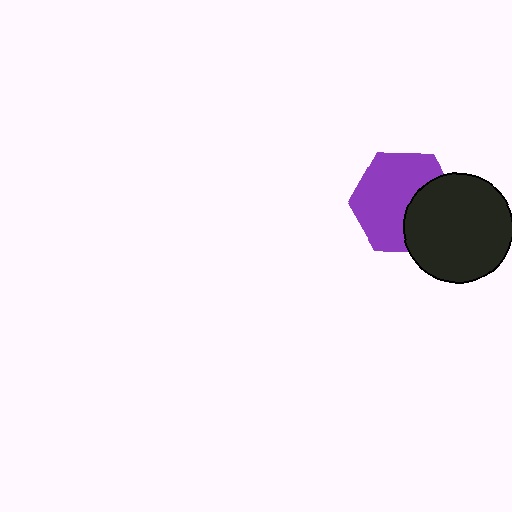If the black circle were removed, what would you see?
You would see the complete purple hexagon.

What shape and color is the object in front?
The object in front is a black circle.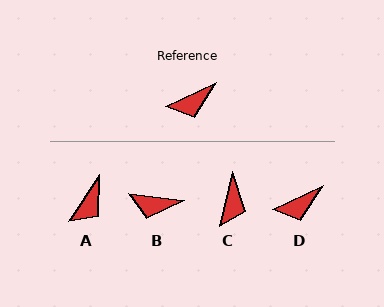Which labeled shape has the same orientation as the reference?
D.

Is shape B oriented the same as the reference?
No, it is off by about 32 degrees.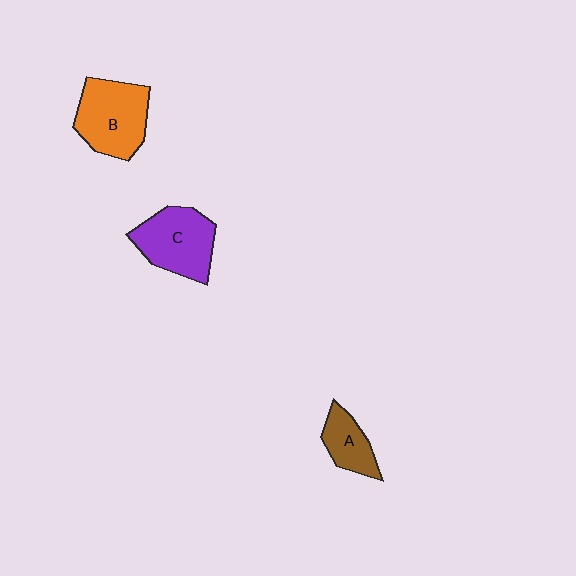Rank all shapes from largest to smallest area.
From largest to smallest: B (orange), C (purple), A (brown).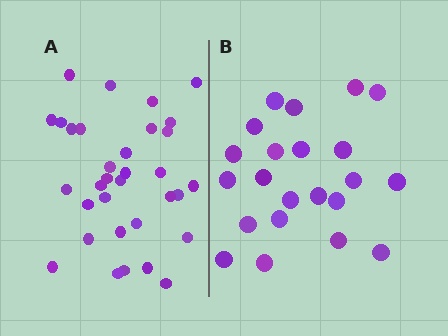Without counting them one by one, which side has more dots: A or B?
Region A (the left region) has more dots.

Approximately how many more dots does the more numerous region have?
Region A has roughly 12 or so more dots than region B.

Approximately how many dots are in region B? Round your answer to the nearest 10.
About 20 dots. (The exact count is 22, which rounds to 20.)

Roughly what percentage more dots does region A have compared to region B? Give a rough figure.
About 50% more.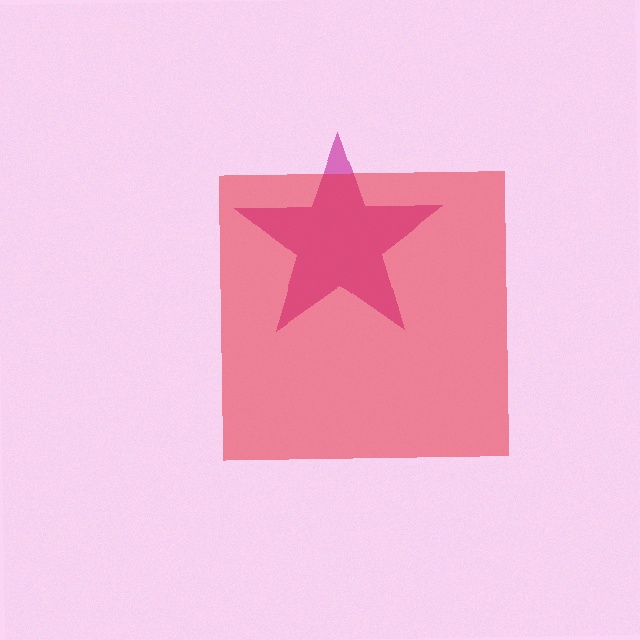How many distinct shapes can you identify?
There are 2 distinct shapes: a magenta star, a red square.